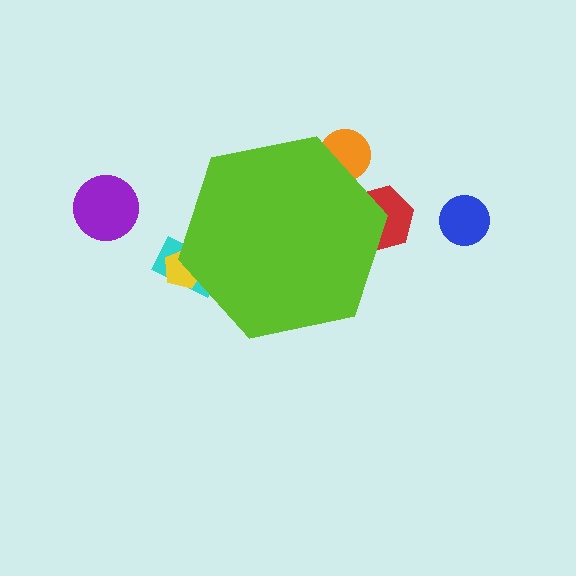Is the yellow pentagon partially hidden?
Yes, the yellow pentagon is partially hidden behind the lime hexagon.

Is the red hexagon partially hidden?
Yes, the red hexagon is partially hidden behind the lime hexagon.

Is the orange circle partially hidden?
Yes, the orange circle is partially hidden behind the lime hexagon.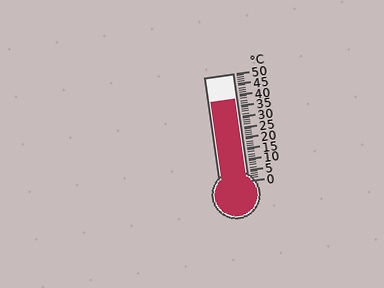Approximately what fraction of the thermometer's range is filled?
The thermometer is filled to approximately 75% of its range.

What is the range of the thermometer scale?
The thermometer scale ranges from 0°C to 50°C.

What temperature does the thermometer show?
The thermometer shows approximately 38°C.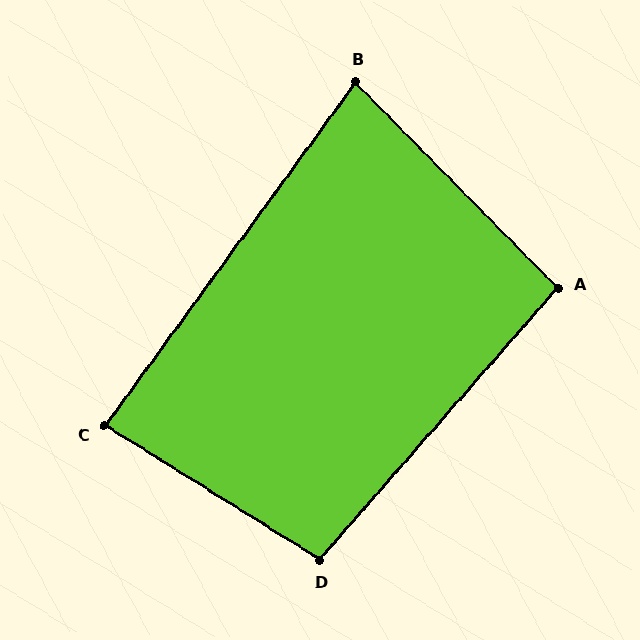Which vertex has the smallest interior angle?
B, at approximately 81 degrees.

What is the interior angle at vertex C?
Approximately 86 degrees (approximately right).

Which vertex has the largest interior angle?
D, at approximately 99 degrees.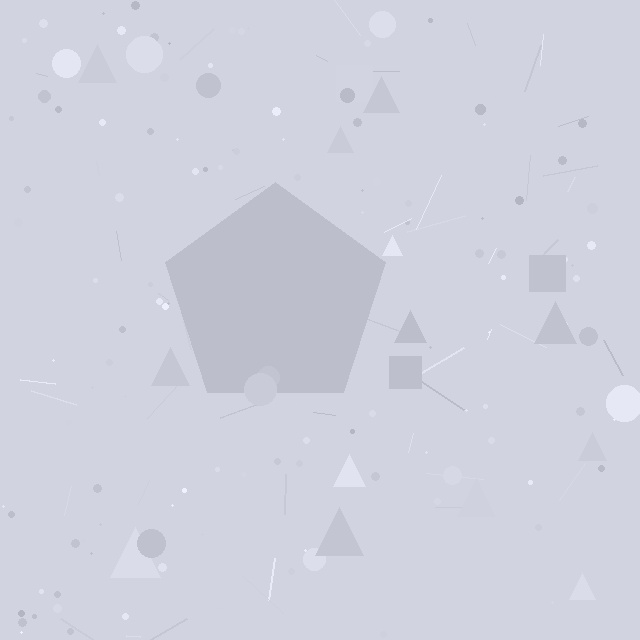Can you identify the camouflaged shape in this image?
The camouflaged shape is a pentagon.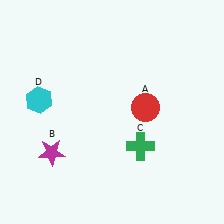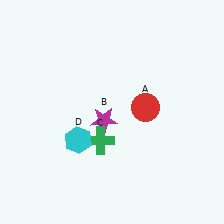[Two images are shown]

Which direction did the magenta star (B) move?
The magenta star (B) moved right.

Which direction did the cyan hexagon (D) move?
The cyan hexagon (D) moved down.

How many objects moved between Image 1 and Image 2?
3 objects moved between the two images.